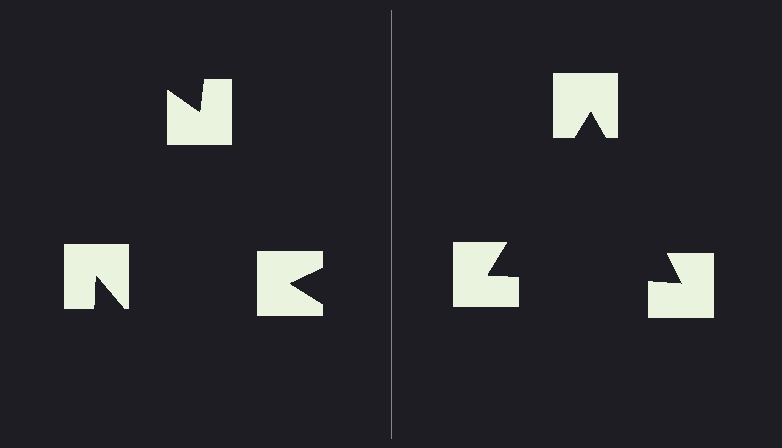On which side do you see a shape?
An illusory triangle appears on the right side. On the left side the wedge cuts are rotated, so no coherent shape forms.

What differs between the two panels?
The notched squares are positioned identically on both sides; only the wedge orientations differ. On the right they align to a triangle; on the left they are misaligned.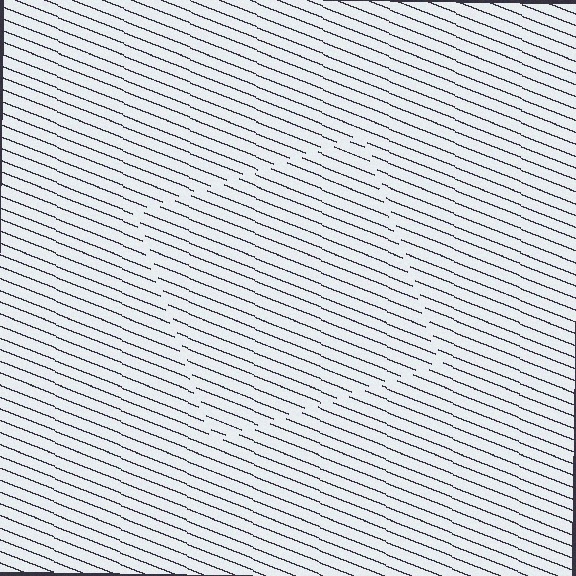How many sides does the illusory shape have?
4 sides — the line-ends trace a square.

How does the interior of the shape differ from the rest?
The interior of the shape contains the same grating, shifted by half a period — the contour is defined by the phase discontinuity where line-ends from the inner and outer gratings abut.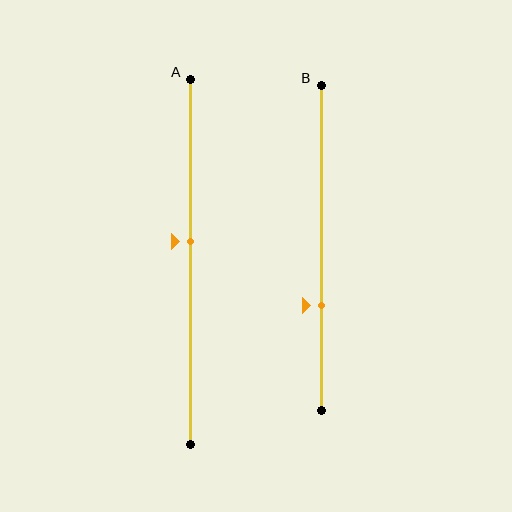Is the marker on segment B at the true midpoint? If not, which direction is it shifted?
No, the marker on segment B is shifted downward by about 18% of the segment length.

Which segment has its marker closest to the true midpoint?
Segment A has its marker closest to the true midpoint.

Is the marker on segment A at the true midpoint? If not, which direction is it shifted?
No, the marker on segment A is shifted upward by about 6% of the segment length.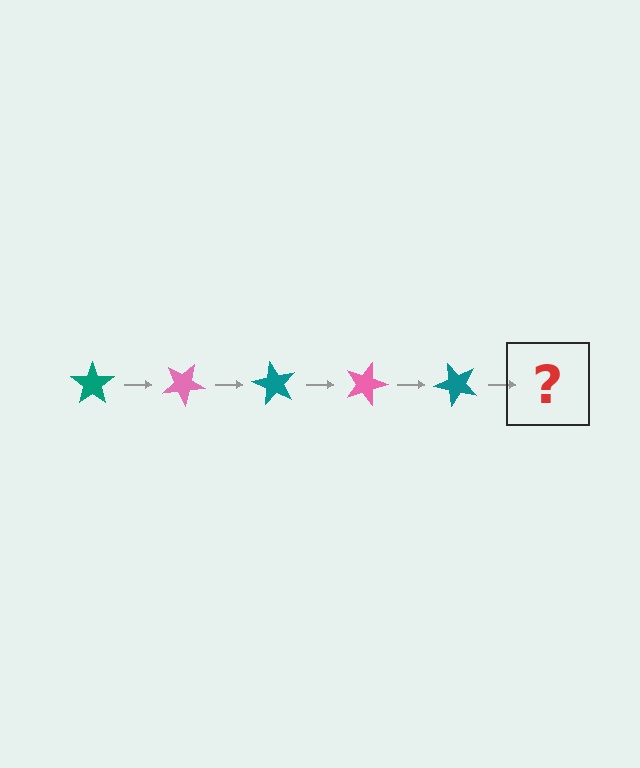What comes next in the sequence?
The next element should be a pink star, rotated 150 degrees from the start.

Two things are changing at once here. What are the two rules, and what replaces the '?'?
The two rules are that it rotates 30 degrees each step and the color cycles through teal and pink. The '?' should be a pink star, rotated 150 degrees from the start.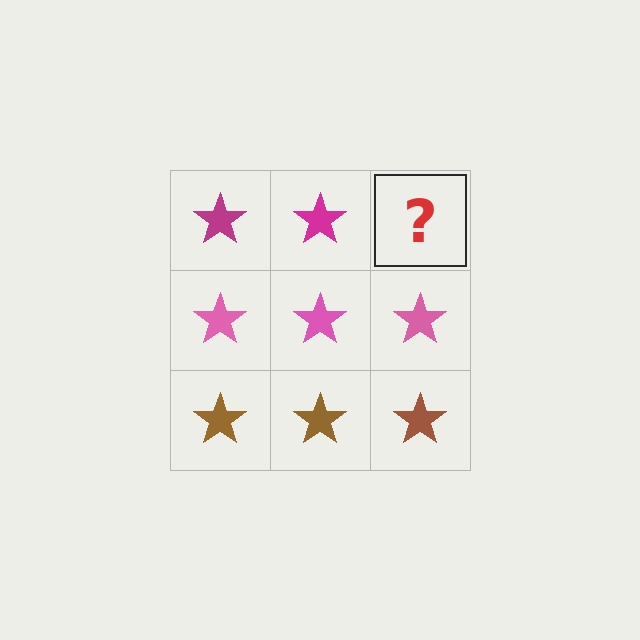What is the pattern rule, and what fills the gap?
The rule is that each row has a consistent color. The gap should be filled with a magenta star.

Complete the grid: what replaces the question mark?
The question mark should be replaced with a magenta star.